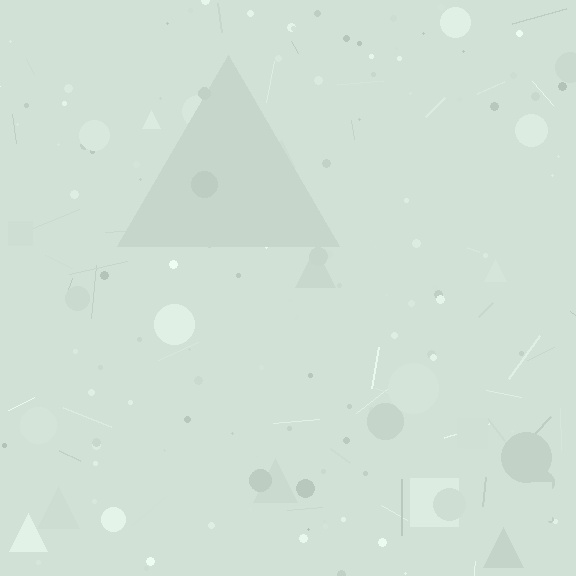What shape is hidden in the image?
A triangle is hidden in the image.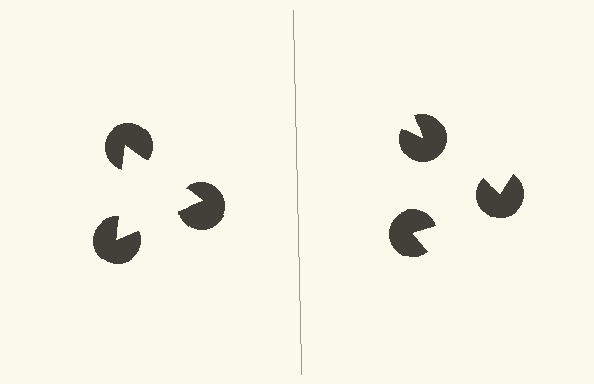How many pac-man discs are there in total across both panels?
6 — 3 on each side.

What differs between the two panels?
The pac-man discs are positioned identically on both sides; only the wedge orientations differ. On the left they align to a triangle; on the right they are misaligned.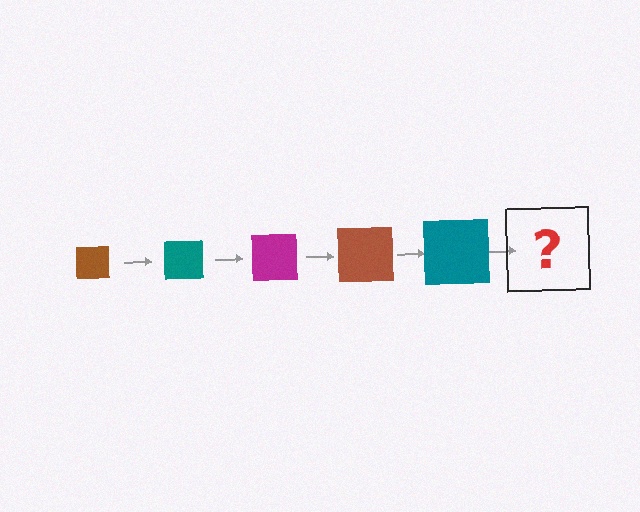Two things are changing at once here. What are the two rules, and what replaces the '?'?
The two rules are that the square grows larger each step and the color cycles through brown, teal, and magenta. The '?' should be a magenta square, larger than the previous one.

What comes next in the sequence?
The next element should be a magenta square, larger than the previous one.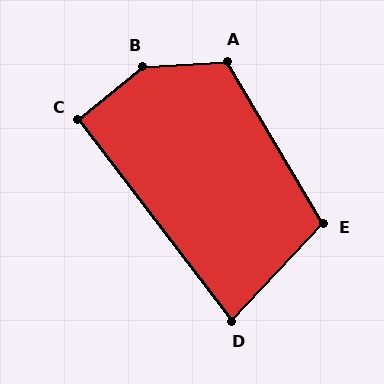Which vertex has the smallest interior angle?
D, at approximately 80 degrees.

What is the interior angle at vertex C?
Approximately 92 degrees (approximately right).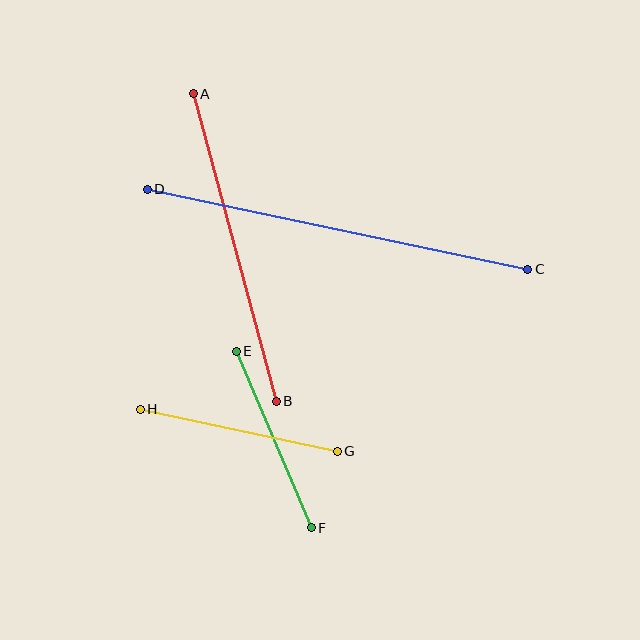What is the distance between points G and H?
The distance is approximately 201 pixels.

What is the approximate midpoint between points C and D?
The midpoint is at approximately (337, 229) pixels.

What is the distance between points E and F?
The distance is approximately 192 pixels.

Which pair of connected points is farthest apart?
Points C and D are farthest apart.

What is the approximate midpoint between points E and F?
The midpoint is at approximately (274, 440) pixels.